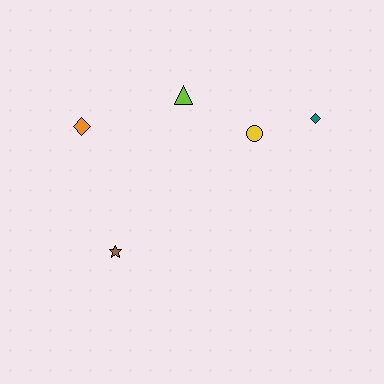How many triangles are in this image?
There is 1 triangle.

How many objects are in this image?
There are 5 objects.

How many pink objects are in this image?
There are no pink objects.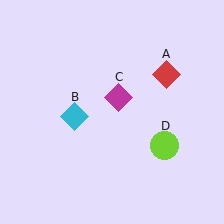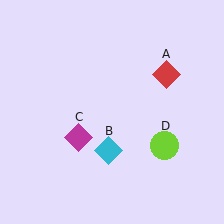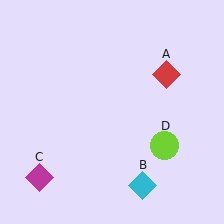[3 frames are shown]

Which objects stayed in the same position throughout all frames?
Red diamond (object A) and lime circle (object D) remained stationary.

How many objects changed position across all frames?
2 objects changed position: cyan diamond (object B), magenta diamond (object C).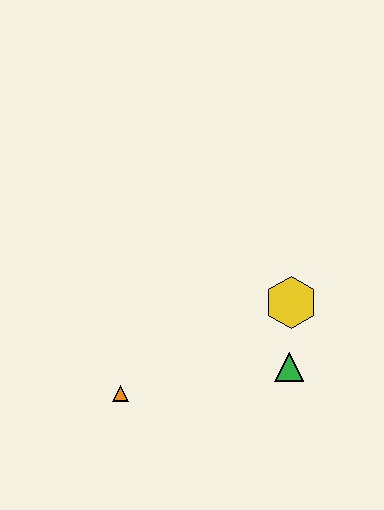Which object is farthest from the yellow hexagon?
The orange triangle is farthest from the yellow hexagon.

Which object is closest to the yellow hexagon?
The green triangle is closest to the yellow hexagon.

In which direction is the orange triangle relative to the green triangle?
The orange triangle is to the left of the green triangle.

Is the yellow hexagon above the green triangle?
Yes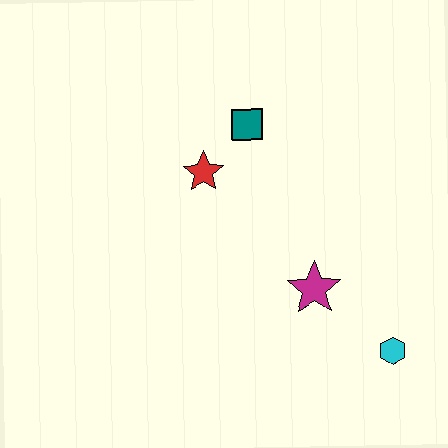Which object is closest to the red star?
The teal square is closest to the red star.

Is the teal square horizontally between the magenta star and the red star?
Yes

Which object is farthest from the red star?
The cyan hexagon is farthest from the red star.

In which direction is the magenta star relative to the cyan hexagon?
The magenta star is to the left of the cyan hexagon.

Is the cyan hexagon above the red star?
No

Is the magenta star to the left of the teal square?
No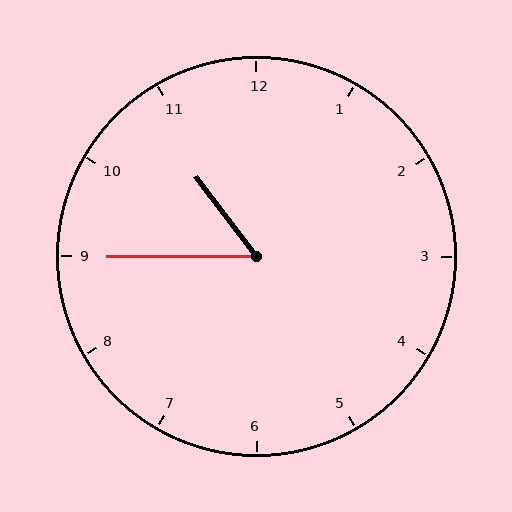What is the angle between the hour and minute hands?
Approximately 52 degrees.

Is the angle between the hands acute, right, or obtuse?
It is acute.